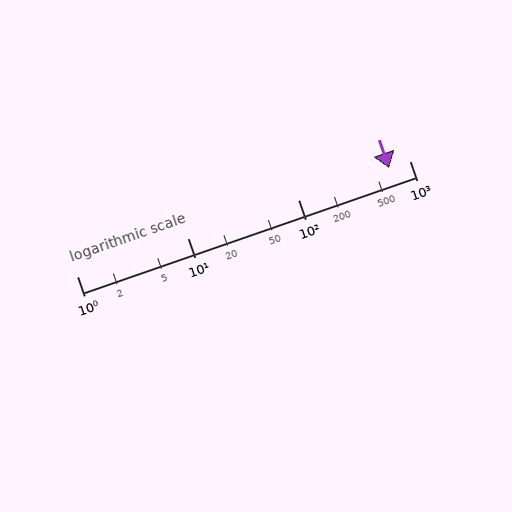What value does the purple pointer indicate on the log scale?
The pointer indicates approximately 650.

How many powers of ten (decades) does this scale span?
The scale spans 3 decades, from 1 to 1000.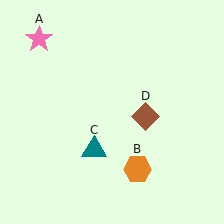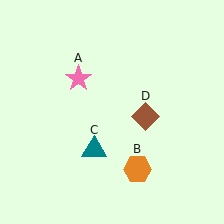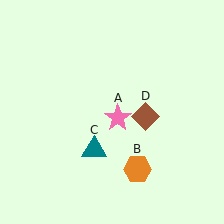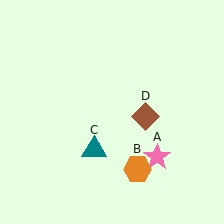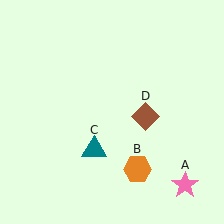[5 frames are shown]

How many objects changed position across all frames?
1 object changed position: pink star (object A).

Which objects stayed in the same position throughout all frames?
Orange hexagon (object B) and teal triangle (object C) and brown diamond (object D) remained stationary.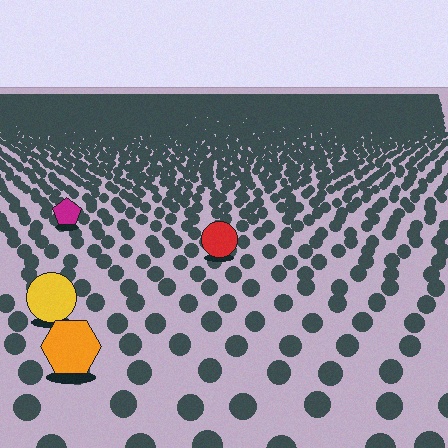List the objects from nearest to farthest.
From nearest to farthest: the orange hexagon, the yellow circle, the red circle, the magenta pentagon.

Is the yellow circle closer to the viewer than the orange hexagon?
No. The orange hexagon is closer — you can tell from the texture gradient: the ground texture is coarser near it.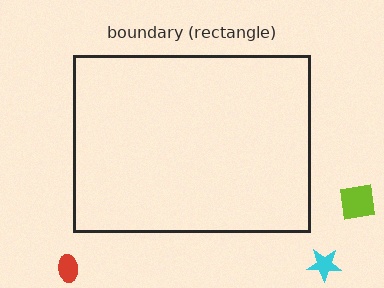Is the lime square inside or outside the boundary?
Outside.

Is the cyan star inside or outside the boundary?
Outside.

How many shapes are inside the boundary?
0 inside, 3 outside.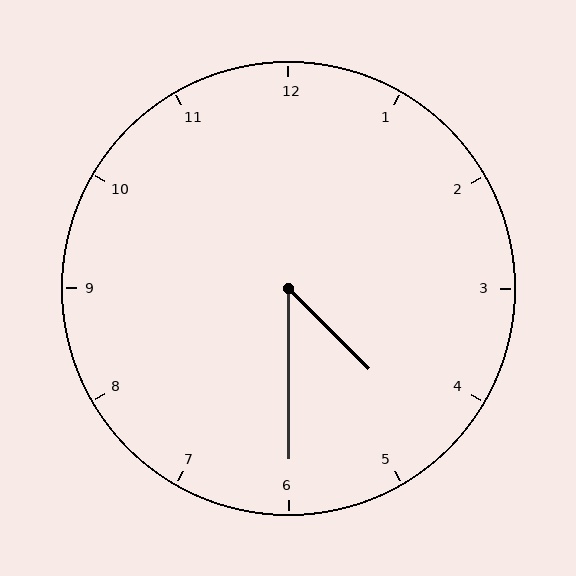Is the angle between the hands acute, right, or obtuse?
It is acute.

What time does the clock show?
4:30.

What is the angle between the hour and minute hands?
Approximately 45 degrees.